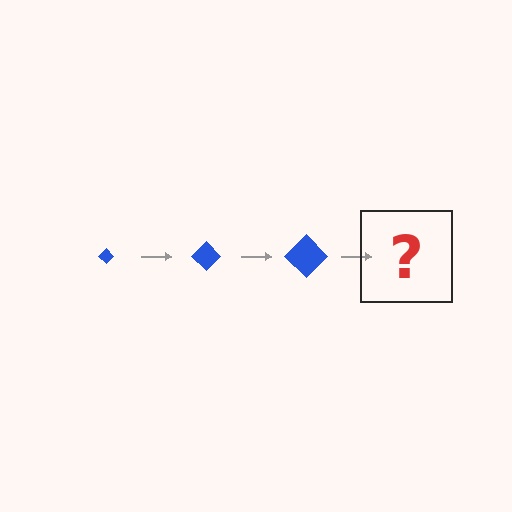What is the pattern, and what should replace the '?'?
The pattern is that the diamond gets progressively larger each step. The '?' should be a blue diamond, larger than the previous one.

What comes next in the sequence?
The next element should be a blue diamond, larger than the previous one.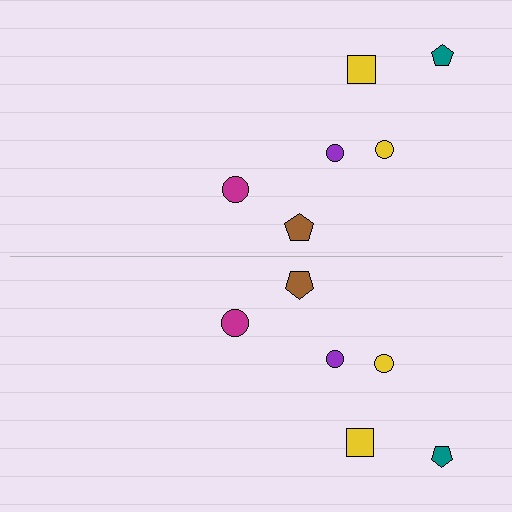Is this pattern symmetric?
Yes, this pattern has bilateral (reflection) symmetry.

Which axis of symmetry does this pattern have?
The pattern has a horizontal axis of symmetry running through the center of the image.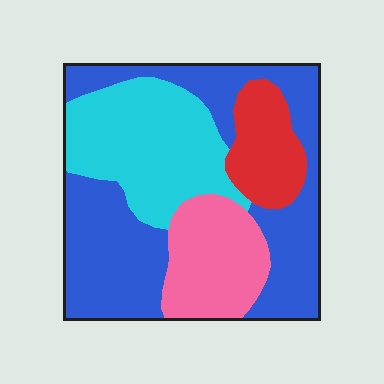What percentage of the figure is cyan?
Cyan takes up between a quarter and a half of the figure.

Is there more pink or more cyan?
Cyan.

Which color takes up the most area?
Blue, at roughly 45%.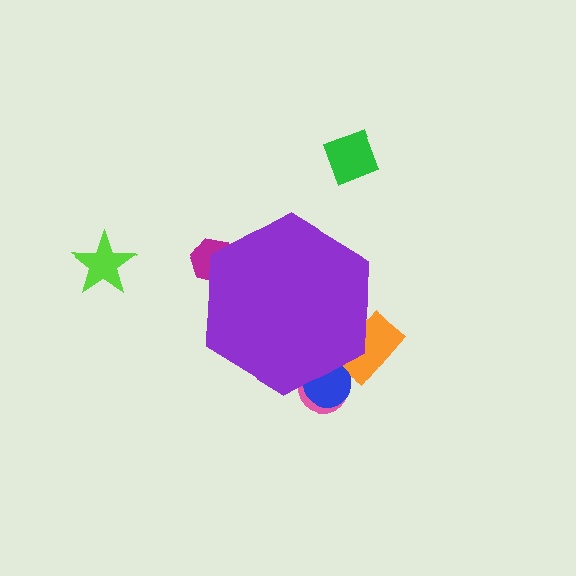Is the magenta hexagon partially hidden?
Yes, the magenta hexagon is partially hidden behind the purple hexagon.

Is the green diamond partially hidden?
No, the green diamond is fully visible.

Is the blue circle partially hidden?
Yes, the blue circle is partially hidden behind the purple hexagon.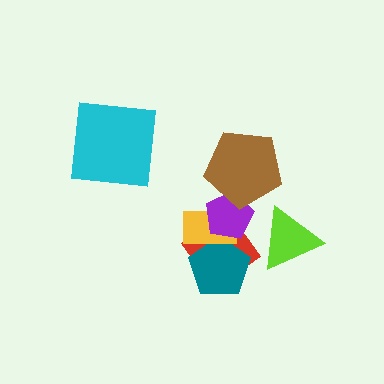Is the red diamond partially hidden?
Yes, it is partially covered by another shape.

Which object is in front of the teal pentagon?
The yellow rectangle is in front of the teal pentagon.